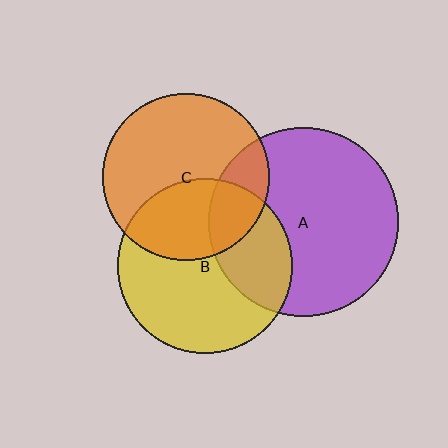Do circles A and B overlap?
Yes.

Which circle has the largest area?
Circle A (purple).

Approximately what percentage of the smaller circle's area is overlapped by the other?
Approximately 30%.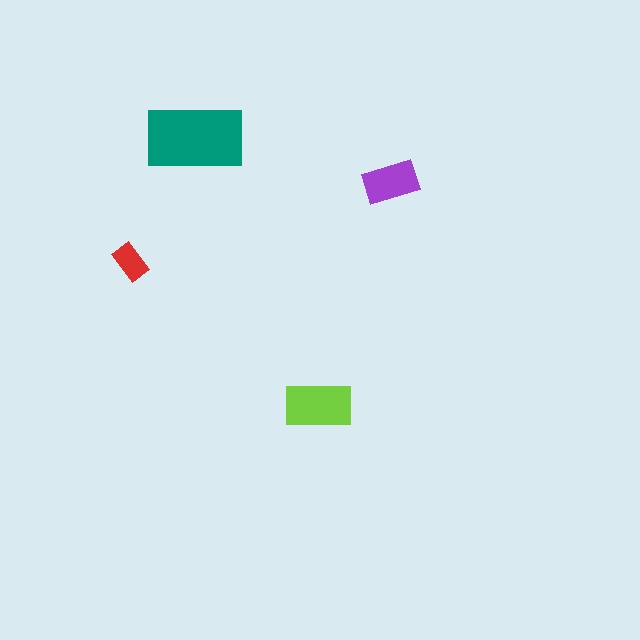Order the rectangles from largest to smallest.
the teal one, the lime one, the purple one, the red one.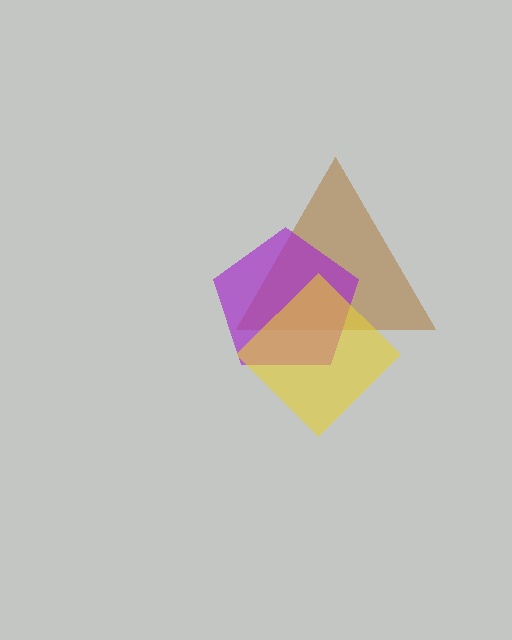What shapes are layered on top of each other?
The layered shapes are: a brown triangle, a purple pentagon, a yellow diamond.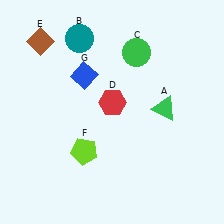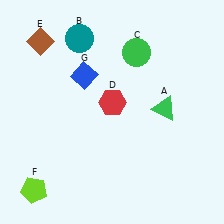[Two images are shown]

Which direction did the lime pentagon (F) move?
The lime pentagon (F) moved left.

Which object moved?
The lime pentagon (F) moved left.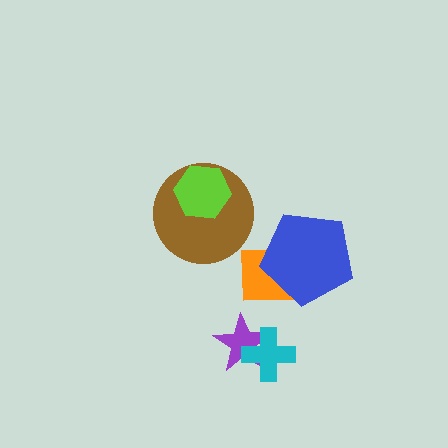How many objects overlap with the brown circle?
1 object overlaps with the brown circle.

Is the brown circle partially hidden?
Yes, it is partially covered by another shape.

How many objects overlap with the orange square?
1 object overlaps with the orange square.